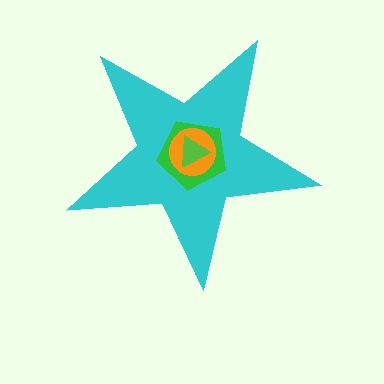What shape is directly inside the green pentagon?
The orange circle.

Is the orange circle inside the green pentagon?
Yes.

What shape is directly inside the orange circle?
The lime triangle.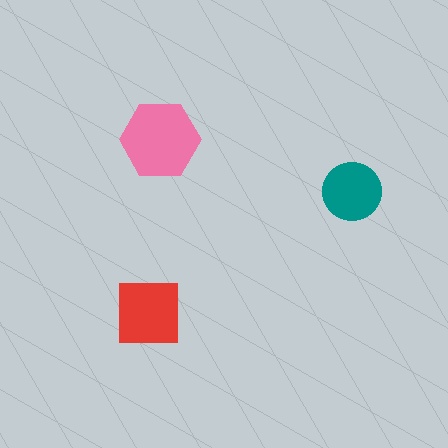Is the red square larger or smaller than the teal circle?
Larger.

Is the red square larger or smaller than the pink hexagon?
Smaller.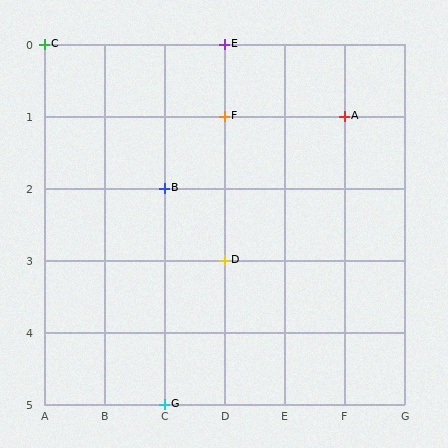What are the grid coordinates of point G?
Point G is at grid coordinates (C, 5).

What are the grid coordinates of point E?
Point E is at grid coordinates (D, 0).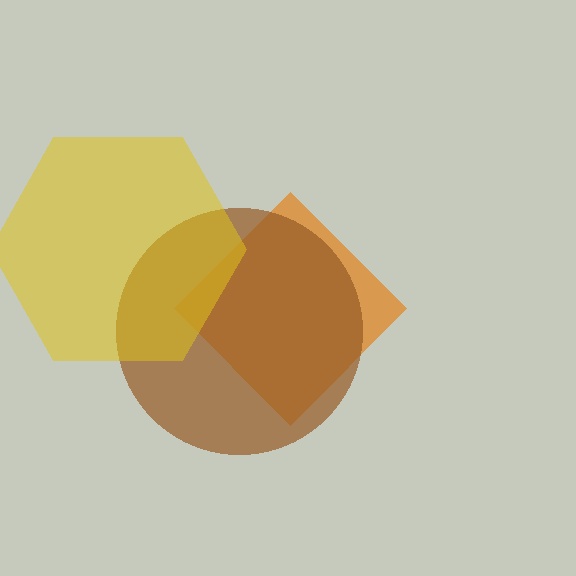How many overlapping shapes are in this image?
There are 3 overlapping shapes in the image.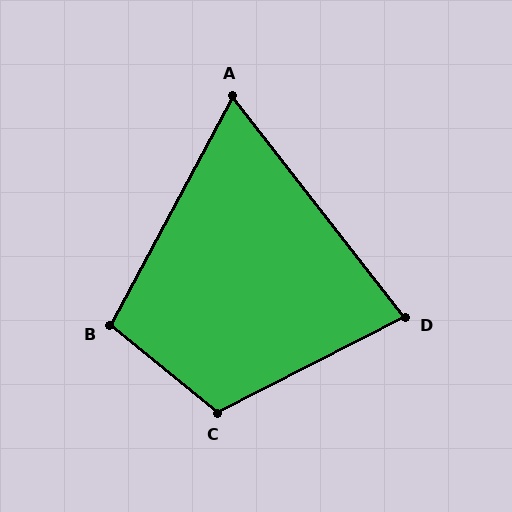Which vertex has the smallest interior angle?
A, at approximately 66 degrees.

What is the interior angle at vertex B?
Approximately 101 degrees (obtuse).